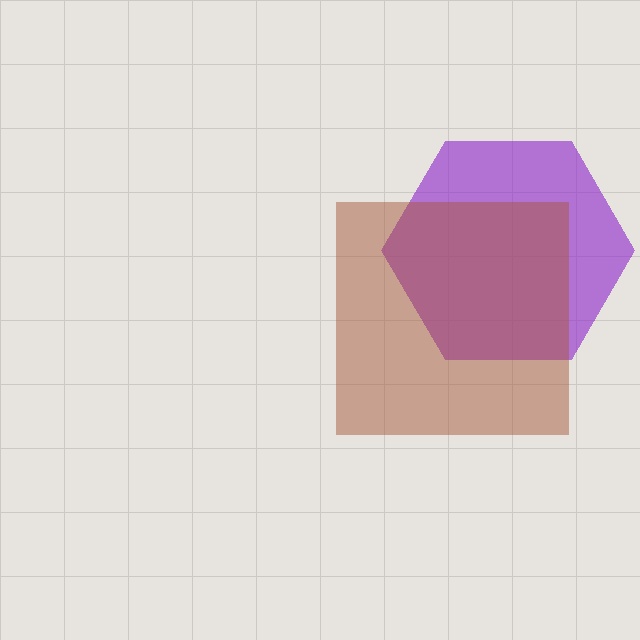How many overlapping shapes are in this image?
There are 2 overlapping shapes in the image.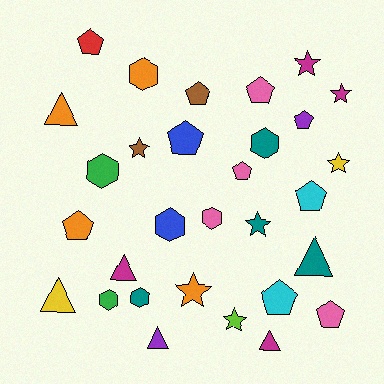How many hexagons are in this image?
There are 7 hexagons.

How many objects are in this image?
There are 30 objects.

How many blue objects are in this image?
There are 2 blue objects.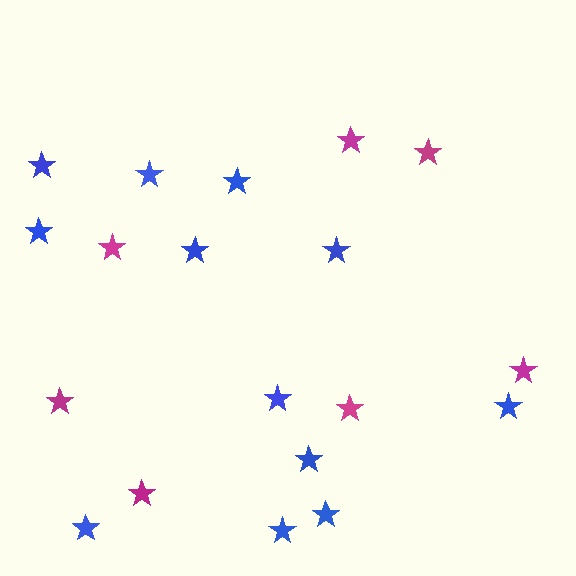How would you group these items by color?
There are 2 groups: one group of magenta stars (7) and one group of blue stars (12).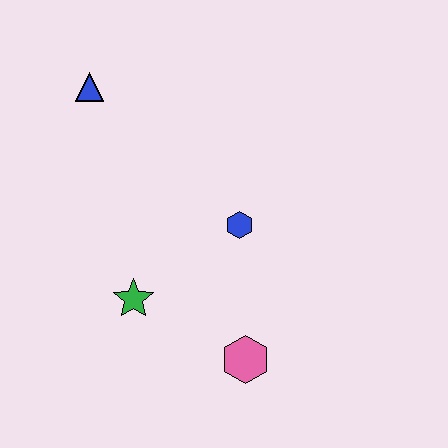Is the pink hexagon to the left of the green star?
No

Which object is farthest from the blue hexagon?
The blue triangle is farthest from the blue hexagon.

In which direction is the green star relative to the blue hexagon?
The green star is to the left of the blue hexagon.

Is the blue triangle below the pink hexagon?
No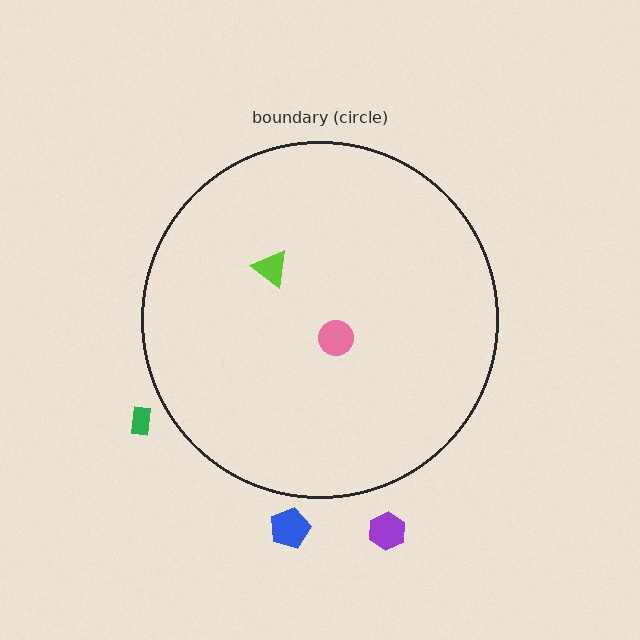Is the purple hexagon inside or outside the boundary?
Outside.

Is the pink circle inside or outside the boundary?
Inside.